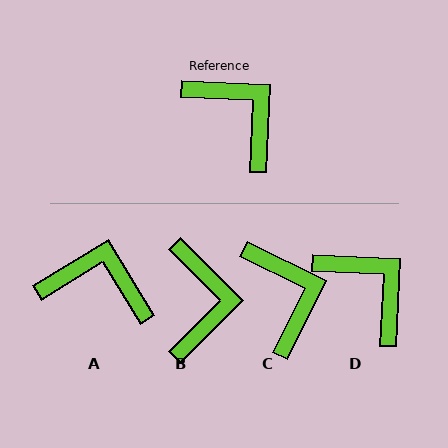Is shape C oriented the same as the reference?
No, it is off by about 24 degrees.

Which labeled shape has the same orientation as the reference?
D.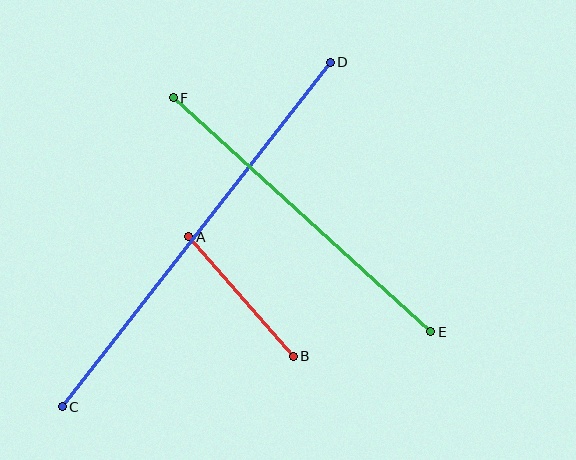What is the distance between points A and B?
The distance is approximately 159 pixels.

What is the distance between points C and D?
The distance is approximately 436 pixels.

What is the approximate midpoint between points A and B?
The midpoint is at approximately (241, 297) pixels.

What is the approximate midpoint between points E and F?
The midpoint is at approximately (302, 215) pixels.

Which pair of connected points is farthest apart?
Points C and D are farthest apart.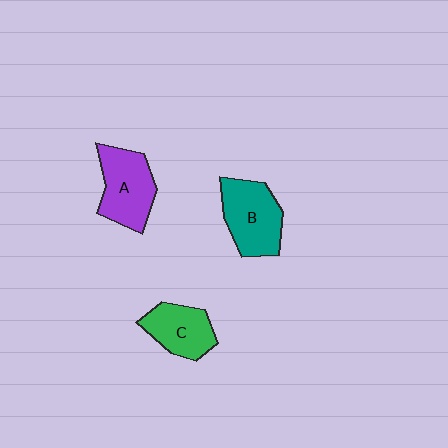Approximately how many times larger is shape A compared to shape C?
Approximately 1.3 times.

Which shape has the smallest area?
Shape C (green).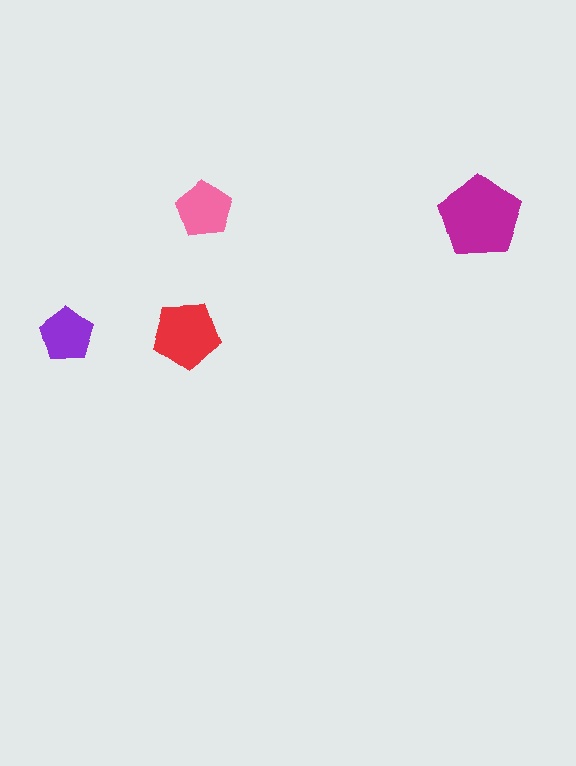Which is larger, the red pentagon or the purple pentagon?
The red one.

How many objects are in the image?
There are 4 objects in the image.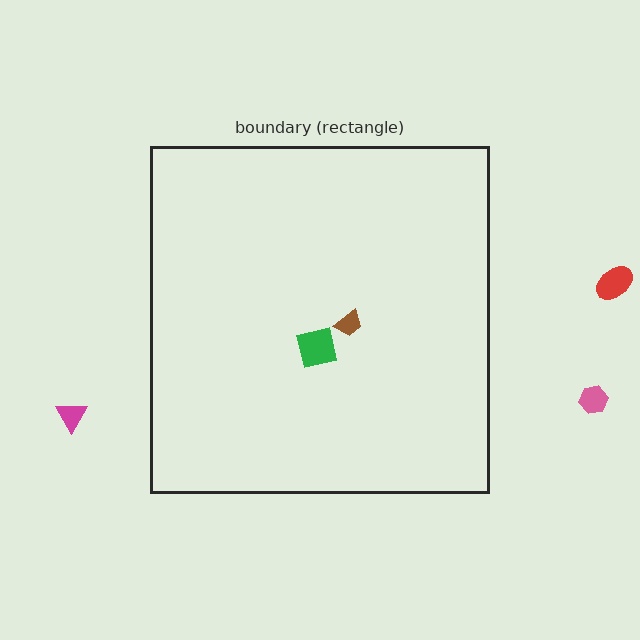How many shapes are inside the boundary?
2 inside, 3 outside.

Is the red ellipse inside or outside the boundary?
Outside.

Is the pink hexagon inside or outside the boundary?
Outside.